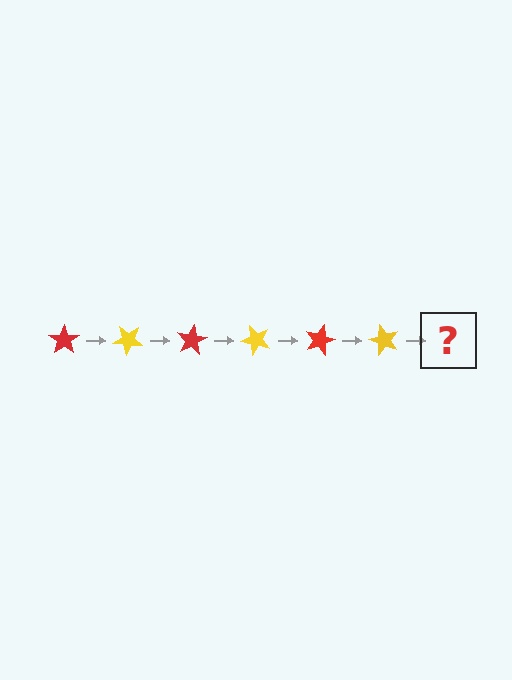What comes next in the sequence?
The next element should be a red star, rotated 240 degrees from the start.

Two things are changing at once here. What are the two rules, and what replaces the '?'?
The two rules are that it rotates 40 degrees each step and the color cycles through red and yellow. The '?' should be a red star, rotated 240 degrees from the start.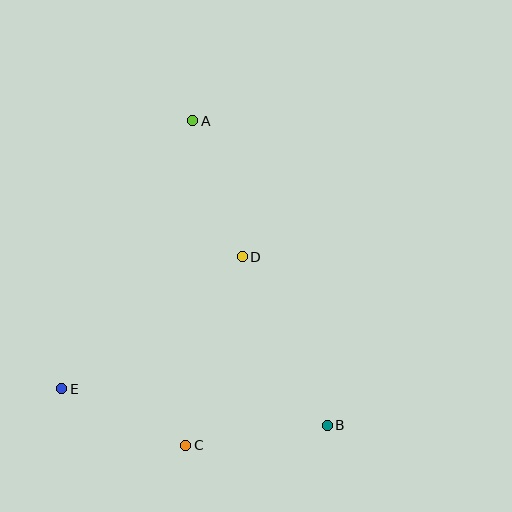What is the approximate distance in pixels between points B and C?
The distance between B and C is approximately 143 pixels.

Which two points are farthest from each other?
Points A and B are farthest from each other.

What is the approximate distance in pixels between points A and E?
The distance between A and E is approximately 298 pixels.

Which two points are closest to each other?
Points C and E are closest to each other.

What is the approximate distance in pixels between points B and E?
The distance between B and E is approximately 268 pixels.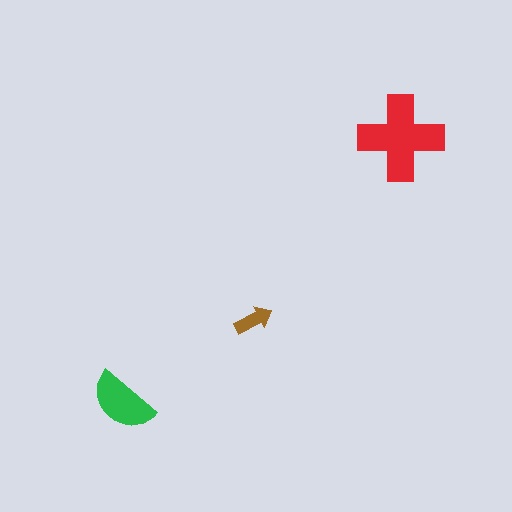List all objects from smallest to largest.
The brown arrow, the green semicircle, the red cross.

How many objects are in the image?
There are 3 objects in the image.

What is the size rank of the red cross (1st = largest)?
1st.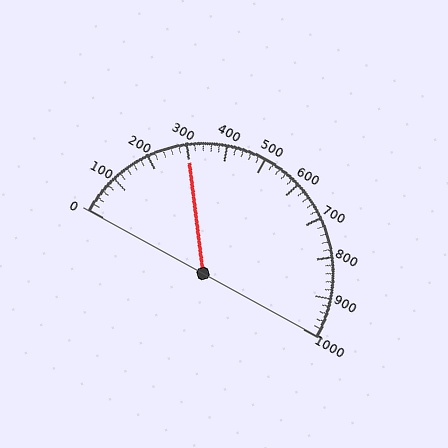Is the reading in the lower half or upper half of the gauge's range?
The reading is in the lower half of the range (0 to 1000).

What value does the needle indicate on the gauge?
The needle indicates approximately 300.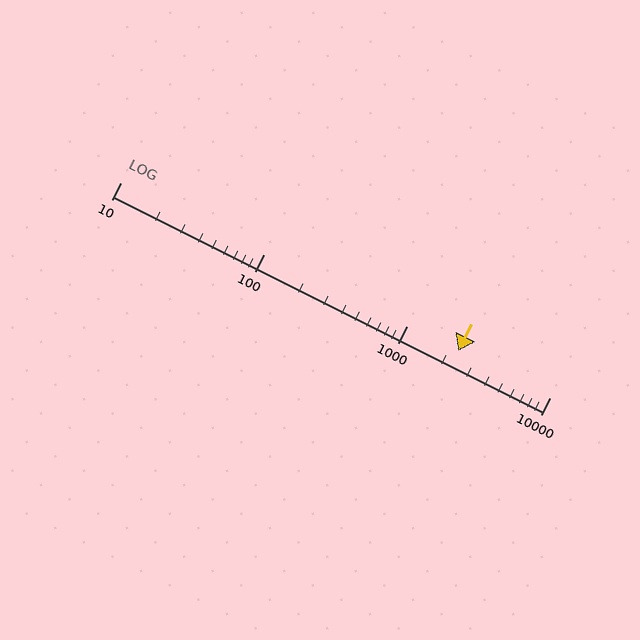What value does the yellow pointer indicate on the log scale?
The pointer indicates approximately 2300.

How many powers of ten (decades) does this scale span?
The scale spans 3 decades, from 10 to 10000.